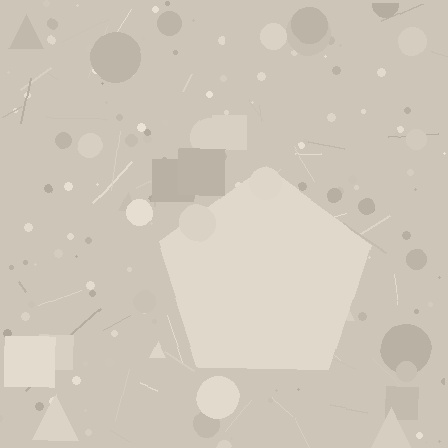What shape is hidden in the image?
A pentagon is hidden in the image.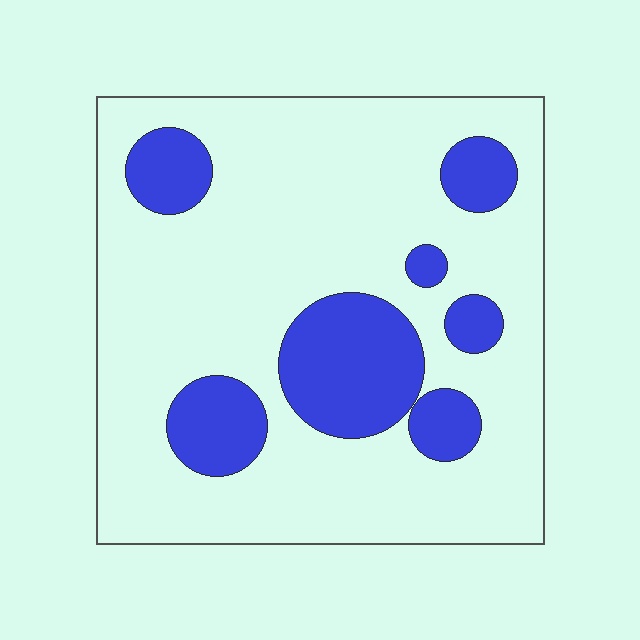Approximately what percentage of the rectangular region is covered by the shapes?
Approximately 20%.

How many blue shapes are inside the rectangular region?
7.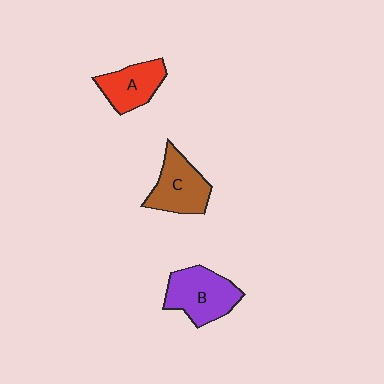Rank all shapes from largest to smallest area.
From largest to smallest: B (purple), C (brown), A (red).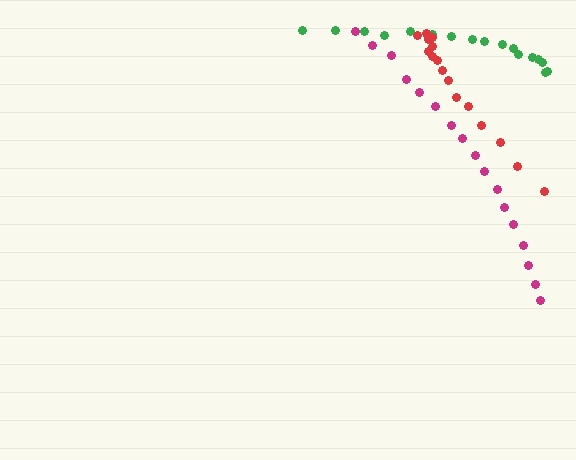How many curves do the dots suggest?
There are 3 distinct paths.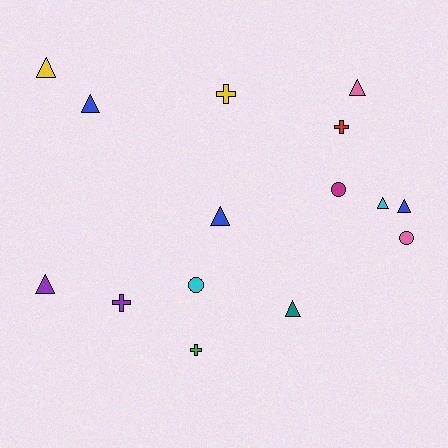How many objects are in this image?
There are 15 objects.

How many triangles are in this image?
There are 8 triangles.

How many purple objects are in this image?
There are 2 purple objects.